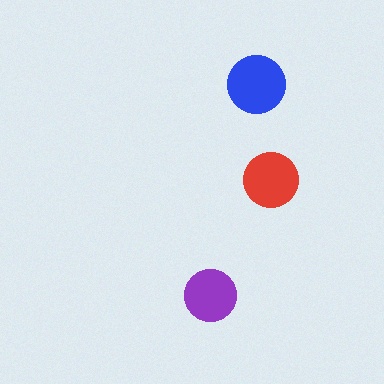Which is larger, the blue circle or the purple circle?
The blue one.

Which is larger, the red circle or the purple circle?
The red one.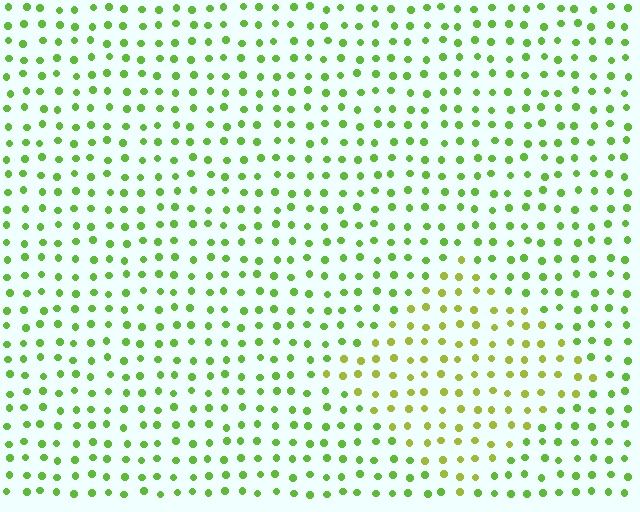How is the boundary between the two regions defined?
The boundary is defined purely by a slight shift in hue (about 29 degrees). Spacing, size, and orientation are identical on both sides.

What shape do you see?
I see a diamond.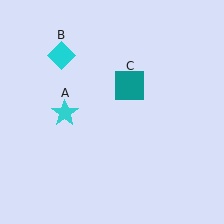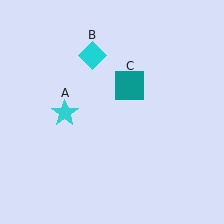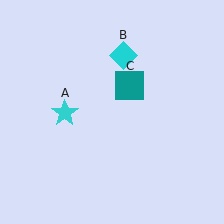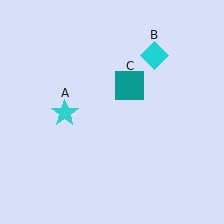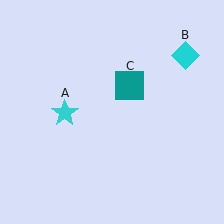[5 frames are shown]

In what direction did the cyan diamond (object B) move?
The cyan diamond (object B) moved right.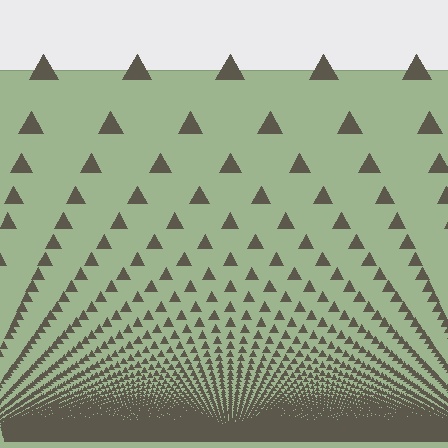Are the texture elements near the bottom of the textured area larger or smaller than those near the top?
Smaller. The gradient is inverted — elements near the bottom are smaller and denser.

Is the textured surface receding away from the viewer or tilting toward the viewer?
The surface appears to tilt toward the viewer. Texture elements get larger and sparser toward the top.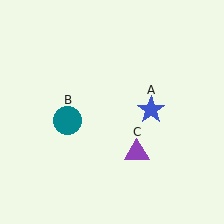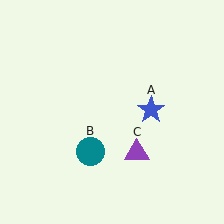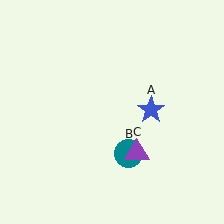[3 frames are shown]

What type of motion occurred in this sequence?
The teal circle (object B) rotated counterclockwise around the center of the scene.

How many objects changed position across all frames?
1 object changed position: teal circle (object B).